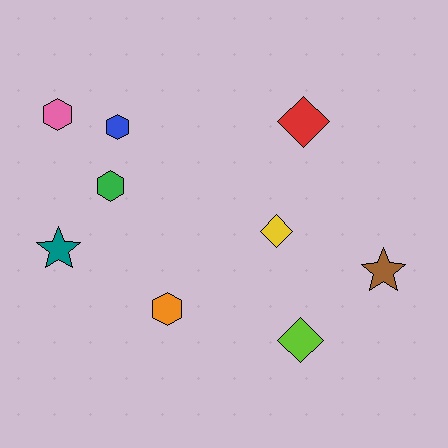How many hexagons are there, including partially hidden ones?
There are 4 hexagons.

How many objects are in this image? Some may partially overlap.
There are 9 objects.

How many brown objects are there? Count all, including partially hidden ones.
There is 1 brown object.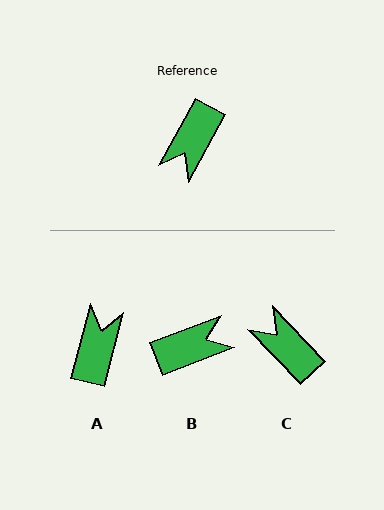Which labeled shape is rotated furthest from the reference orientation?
A, about 166 degrees away.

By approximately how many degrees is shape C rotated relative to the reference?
Approximately 108 degrees clockwise.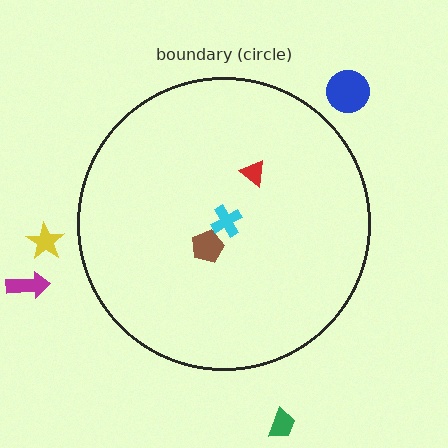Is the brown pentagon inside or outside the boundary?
Inside.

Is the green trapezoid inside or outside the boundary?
Outside.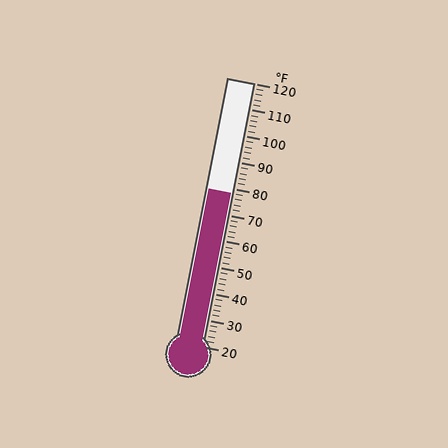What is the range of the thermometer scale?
The thermometer scale ranges from 20°F to 120°F.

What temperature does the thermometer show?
The thermometer shows approximately 78°F.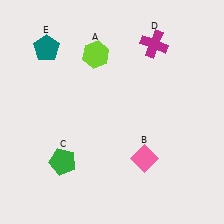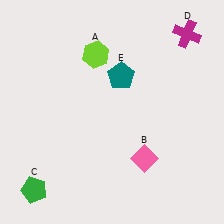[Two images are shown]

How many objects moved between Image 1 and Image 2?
3 objects moved between the two images.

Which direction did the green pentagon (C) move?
The green pentagon (C) moved left.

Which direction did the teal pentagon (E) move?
The teal pentagon (E) moved right.